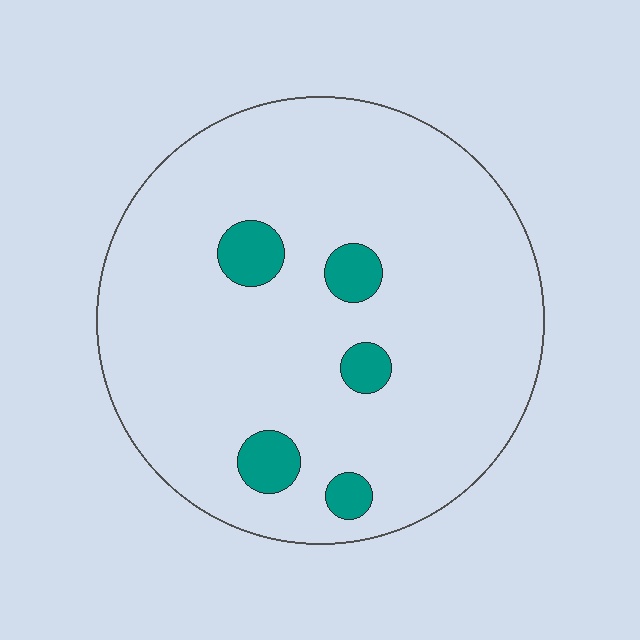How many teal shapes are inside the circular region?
5.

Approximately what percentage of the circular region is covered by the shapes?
Approximately 10%.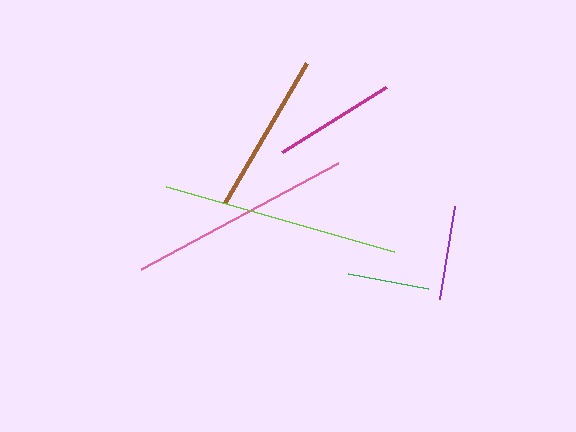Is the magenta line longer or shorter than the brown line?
The brown line is longer than the magenta line.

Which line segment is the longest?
The lime line is the longest at approximately 237 pixels.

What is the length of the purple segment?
The purple segment is approximately 94 pixels long.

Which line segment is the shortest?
The green line is the shortest at approximately 81 pixels.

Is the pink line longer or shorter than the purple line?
The pink line is longer than the purple line.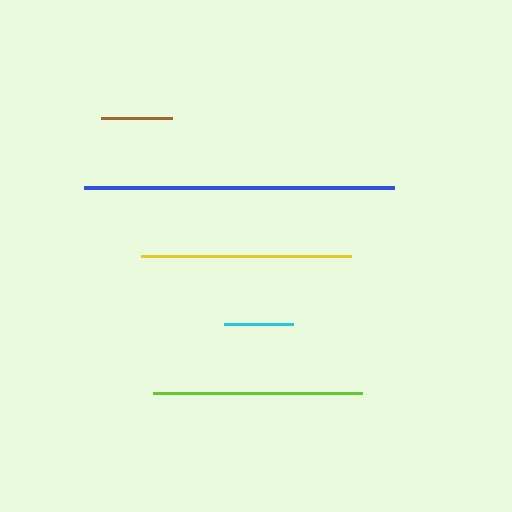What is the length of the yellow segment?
The yellow segment is approximately 210 pixels long.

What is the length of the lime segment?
The lime segment is approximately 210 pixels long.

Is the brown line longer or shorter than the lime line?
The lime line is longer than the brown line.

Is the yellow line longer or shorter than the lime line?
The yellow line is longer than the lime line.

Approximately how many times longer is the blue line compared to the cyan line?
The blue line is approximately 4.5 times the length of the cyan line.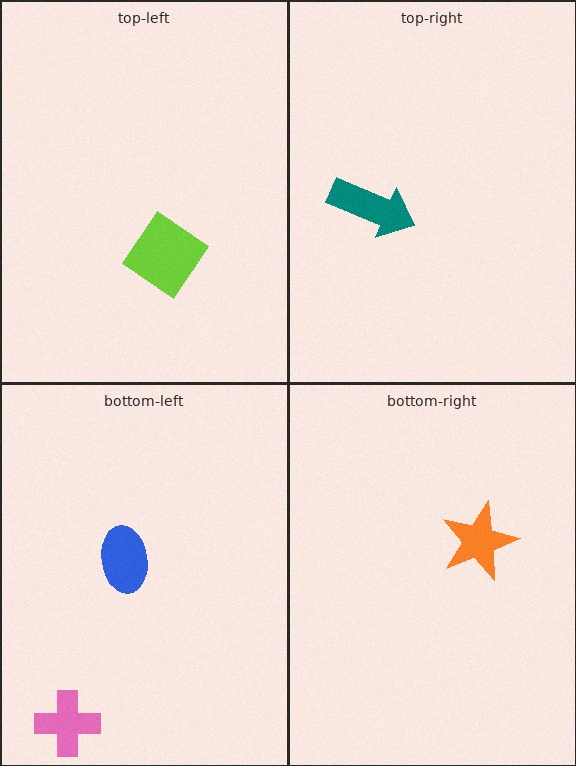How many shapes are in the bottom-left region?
2.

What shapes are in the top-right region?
The teal arrow.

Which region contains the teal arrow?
The top-right region.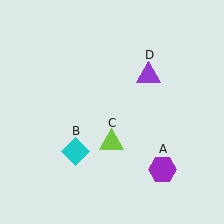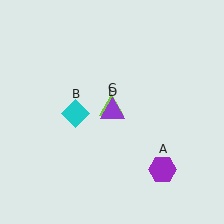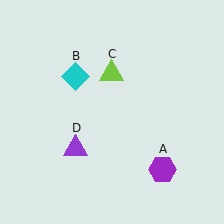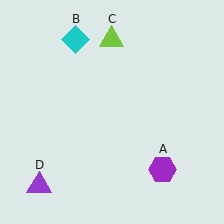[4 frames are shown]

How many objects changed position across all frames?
3 objects changed position: cyan diamond (object B), lime triangle (object C), purple triangle (object D).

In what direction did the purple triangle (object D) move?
The purple triangle (object D) moved down and to the left.